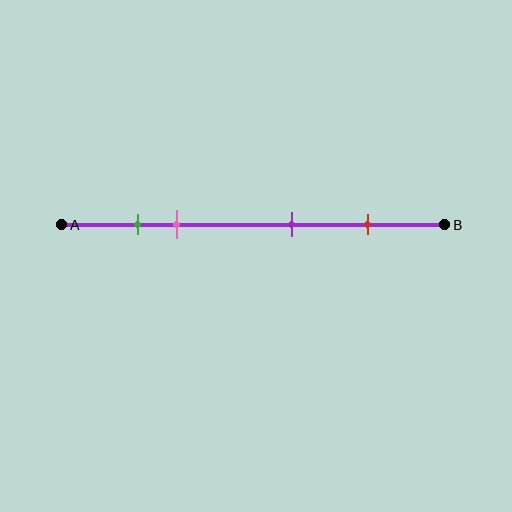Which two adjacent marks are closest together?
The green and pink marks are the closest adjacent pair.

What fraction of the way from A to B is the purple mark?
The purple mark is approximately 60% (0.6) of the way from A to B.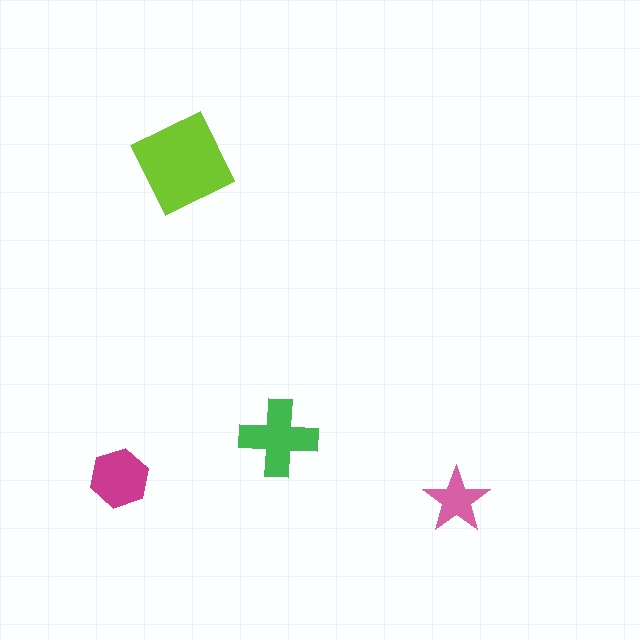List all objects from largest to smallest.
The lime square, the green cross, the magenta hexagon, the pink star.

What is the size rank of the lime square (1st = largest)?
1st.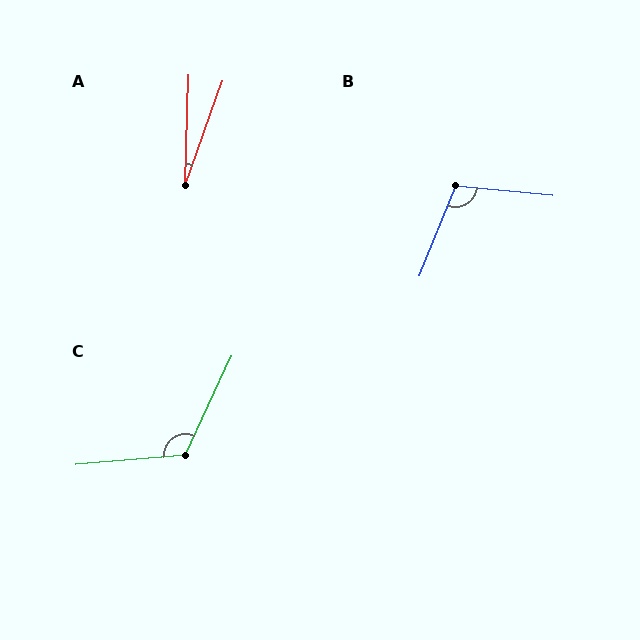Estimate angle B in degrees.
Approximately 107 degrees.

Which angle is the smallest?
A, at approximately 18 degrees.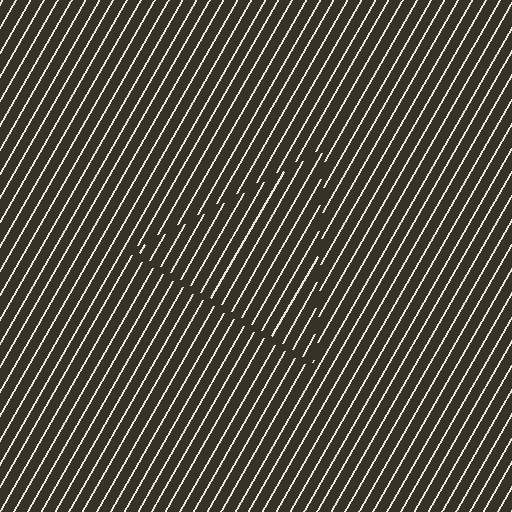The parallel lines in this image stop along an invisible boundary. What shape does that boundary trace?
An illusory triangle. The interior of the shape contains the same grating, shifted by half a period — the contour is defined by the phase discontinuity where line-ends from the inner and outer gratings abut.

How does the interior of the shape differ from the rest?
The interior of the shape contains the same grating, shifted by half a period — the contour is defined by the phase discontinuity where line-ends from the inner and outer gratings abut.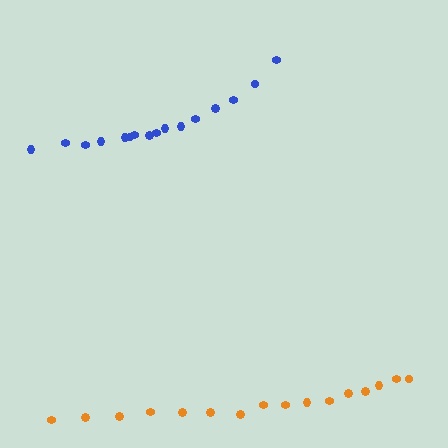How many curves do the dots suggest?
There are 2 distinct paths.